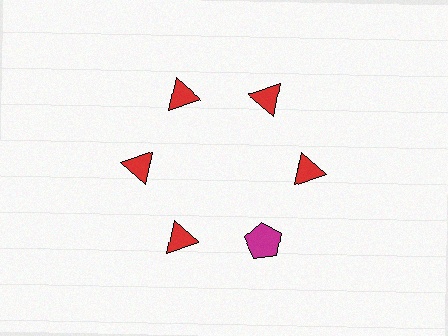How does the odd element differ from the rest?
It differs in both color (magenta instead of red) and shape (pentagon instead of triangle).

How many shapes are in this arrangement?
There are 6 shapes arranged in a ring pattern.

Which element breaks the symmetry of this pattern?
The magenta pentagon at roughly the 5 o'clock position breaks the symmetry. All other shapes are red triangles.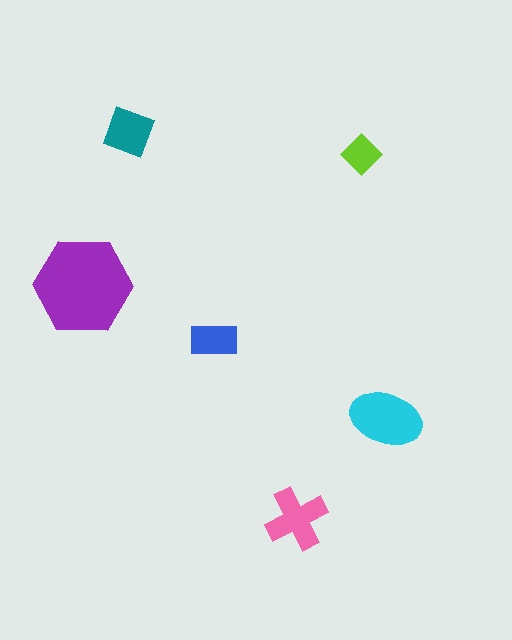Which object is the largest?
The purple hexagon.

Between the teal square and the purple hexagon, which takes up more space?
The purple hexagon.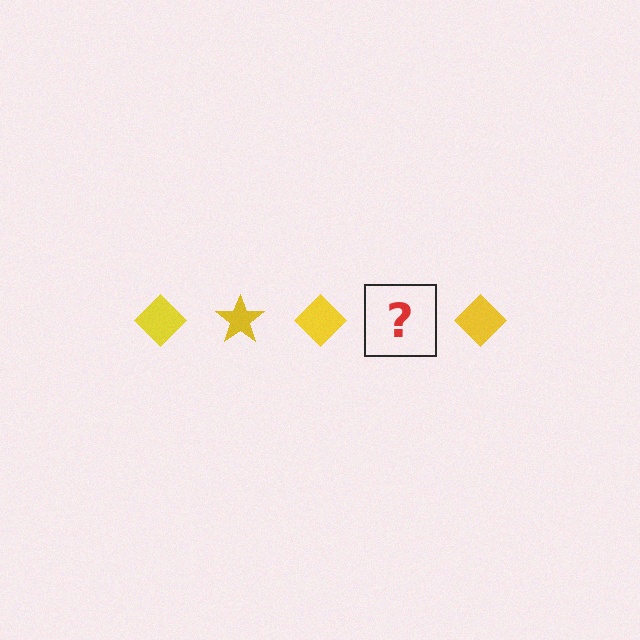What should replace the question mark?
The question mark should be replaced with a yellow star.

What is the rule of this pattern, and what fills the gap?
The rule is that the pattern cycles through diamond, star shapes in yellow. The gap should be filled with a yellow star.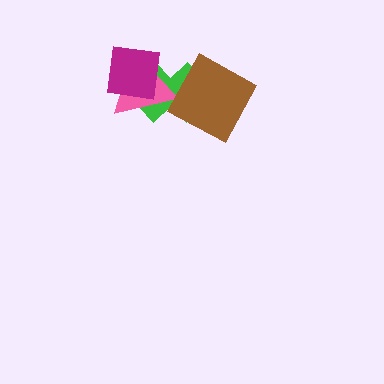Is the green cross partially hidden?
Yes, it is partially covered by another shape.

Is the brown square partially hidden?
No, no other shape covers it.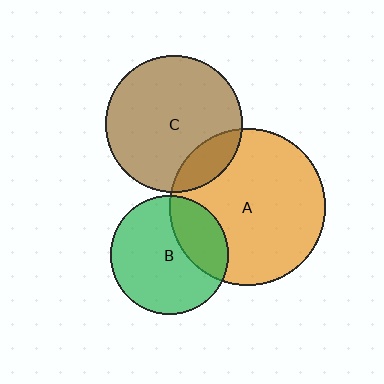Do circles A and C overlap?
Yes.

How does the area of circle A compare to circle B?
Approximately 1.7 times.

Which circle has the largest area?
Circle A (orange).